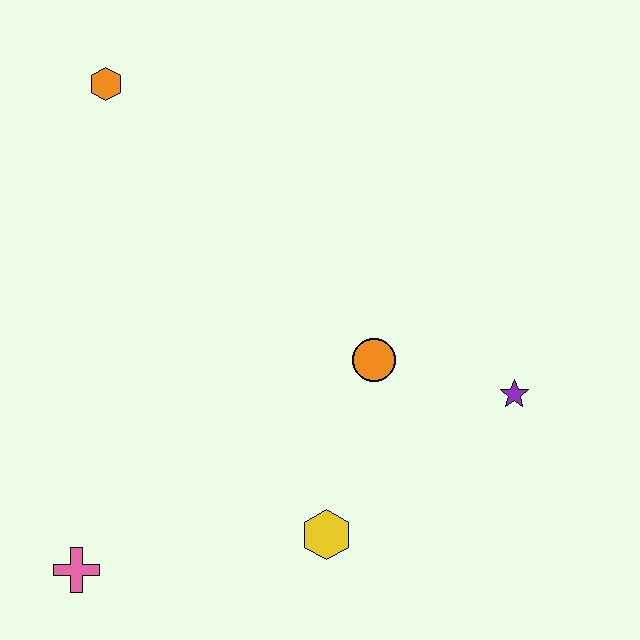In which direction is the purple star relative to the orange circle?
The purple star is to the right of the orange circle.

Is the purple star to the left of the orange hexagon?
No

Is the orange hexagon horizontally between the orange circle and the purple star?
No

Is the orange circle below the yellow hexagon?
No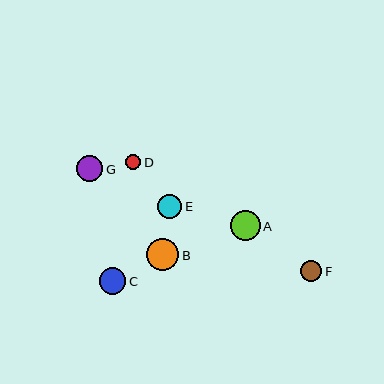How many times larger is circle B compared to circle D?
Circle B is approximately 2.1 times the size of circle D.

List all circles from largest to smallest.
From largest to smallest: B, A, C, G, E, F, D.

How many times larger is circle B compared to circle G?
Circle B is approximately 1.2 times the size of circle G.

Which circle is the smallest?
Circle D is the smallest with a size of approximately 15 pixels.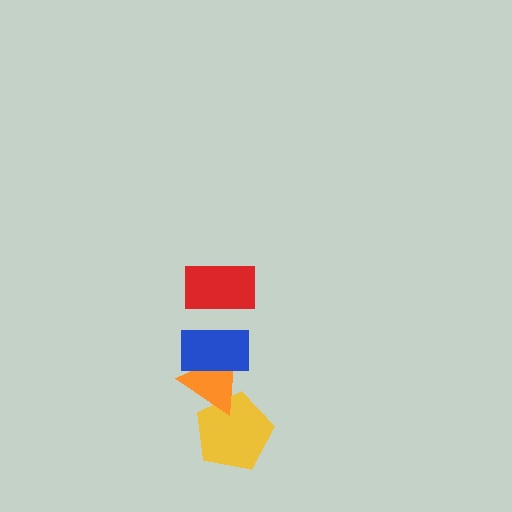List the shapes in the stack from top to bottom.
From top to bottom: the red rectangle, the blue rectangle, the orange triangle, the yellow pentagon.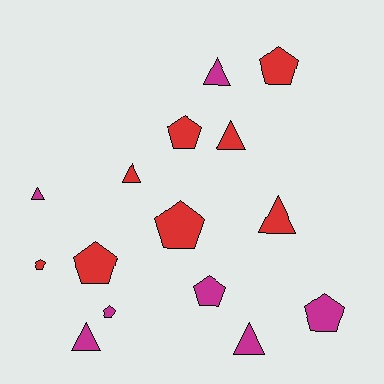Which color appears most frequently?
Red, with 8 objects.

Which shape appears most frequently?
Pentagon, with 8 objects.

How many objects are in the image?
There are 15 objects.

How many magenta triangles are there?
There are 4 magenta triangles.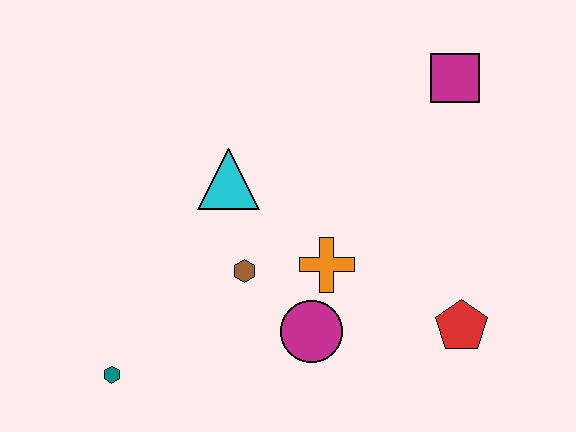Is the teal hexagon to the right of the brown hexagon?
No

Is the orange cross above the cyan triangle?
No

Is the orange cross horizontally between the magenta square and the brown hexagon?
Yes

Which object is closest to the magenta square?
The orange cross is closest to the magenta square.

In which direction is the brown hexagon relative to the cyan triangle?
The brown hexagon is below the cyan triangle.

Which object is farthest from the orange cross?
The teal hexagon is farthest from the orange cross.